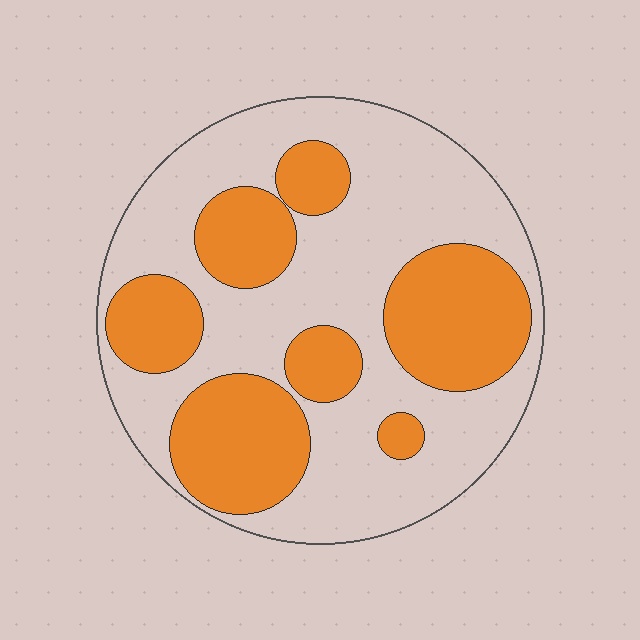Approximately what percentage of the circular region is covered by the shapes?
Approximately 40%.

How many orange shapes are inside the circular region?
7.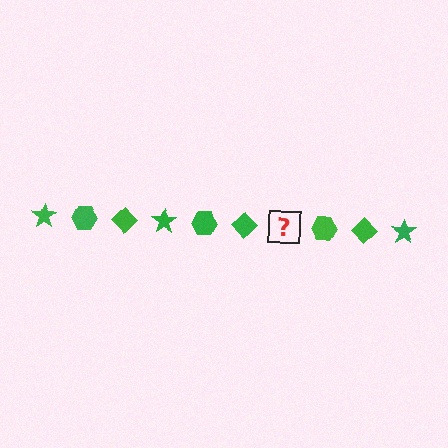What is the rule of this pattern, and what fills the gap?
The rule is that the pattern cycles through star, hexagon, diamond shapes in green. The gap should be filled with a green star.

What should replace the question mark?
The question mark should be replaced with a green star.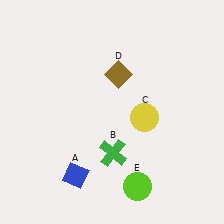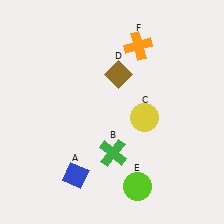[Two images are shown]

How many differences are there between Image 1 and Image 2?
There is 1 difference between the two images.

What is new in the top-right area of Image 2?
An orange cross (F) was added in the top-right area of Image 2.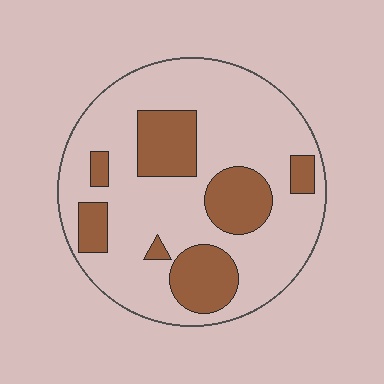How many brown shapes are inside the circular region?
7.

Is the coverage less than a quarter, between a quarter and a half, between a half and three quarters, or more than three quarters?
Between a quarter and a half.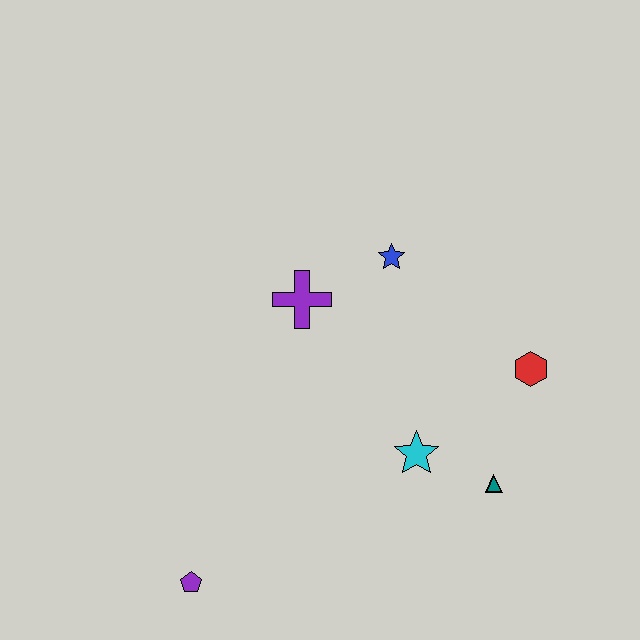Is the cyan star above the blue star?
No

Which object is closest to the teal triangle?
The cyan star is closest to the teal triangle.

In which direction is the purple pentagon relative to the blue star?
The purple pentagon is below the blue star.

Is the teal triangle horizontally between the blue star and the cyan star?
No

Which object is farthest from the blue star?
The purple pentagon is farthest from the blue star.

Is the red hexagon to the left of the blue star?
No